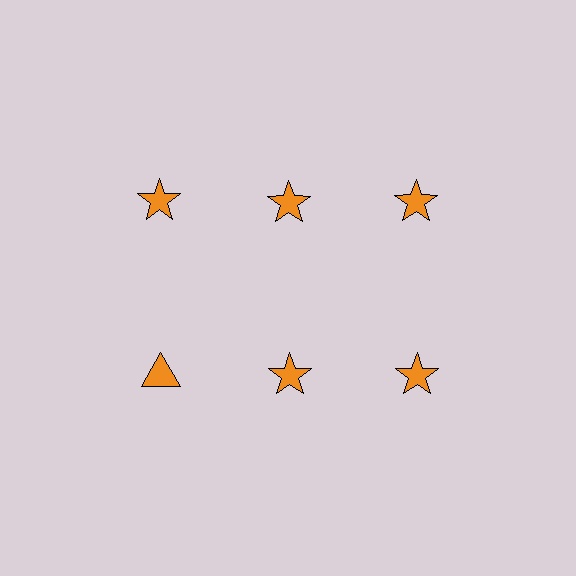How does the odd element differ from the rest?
It has a different shape: triangle instead of star.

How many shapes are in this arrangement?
There are 6 shapes arranged in a grid pattern.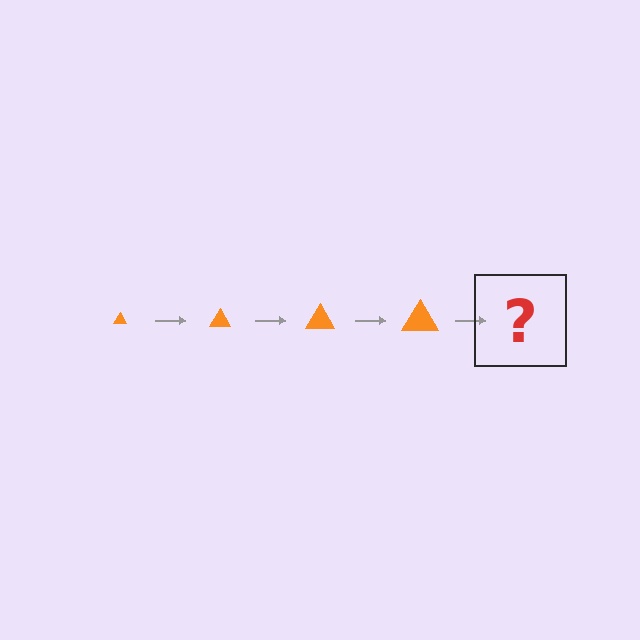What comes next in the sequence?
The next element should be an orange triangle, larger than the previous one.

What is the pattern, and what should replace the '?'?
The pattern is that the triangle gets progressively larger each step. The '?' should be an orange triangle, larger than the previous one.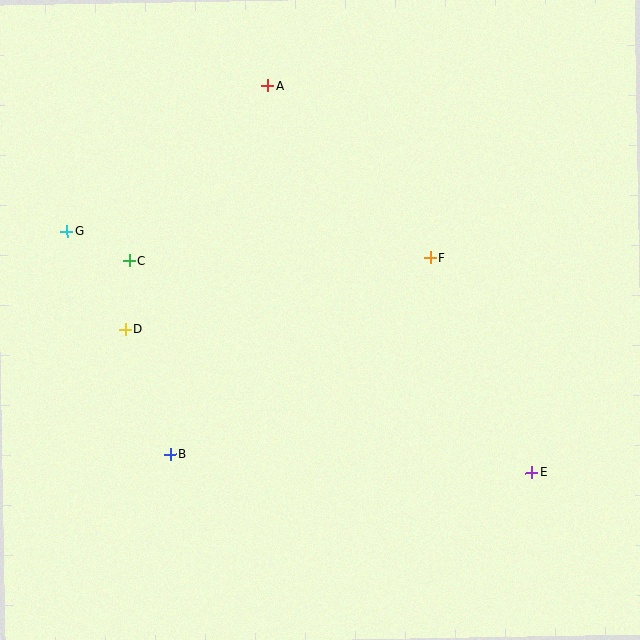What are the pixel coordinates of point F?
Point F is at (430, 258).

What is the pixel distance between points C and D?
The distance between C and D is 69 pixels.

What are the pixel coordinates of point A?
Point A is at (268, 86).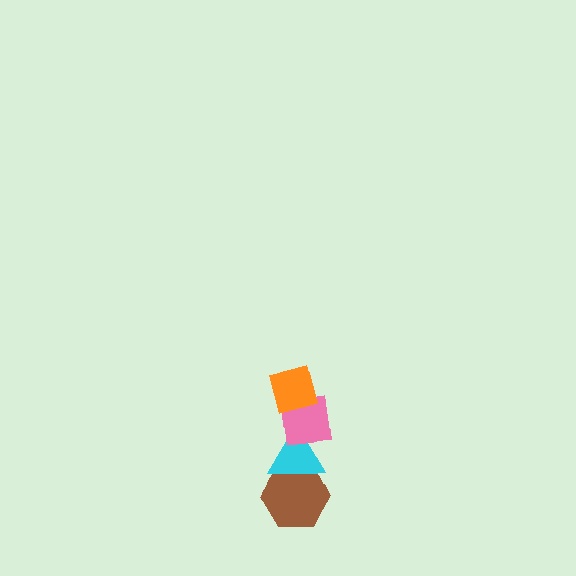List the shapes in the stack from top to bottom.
From top to bottom: the orange square, the pink square, the cyan triangle, the brown hexagon.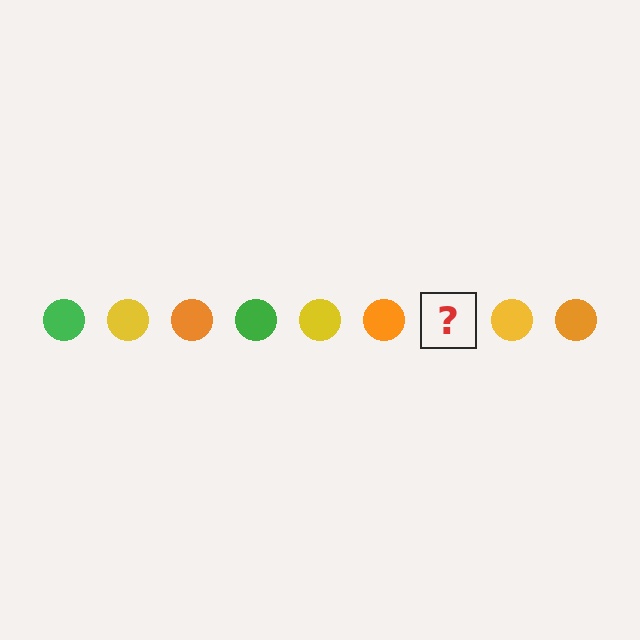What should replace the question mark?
The question mark should be replaced with a green circle.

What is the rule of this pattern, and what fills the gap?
The rule is that the pattern cycles through green, yellow, orange circles. The gap should be filled with a green circle.